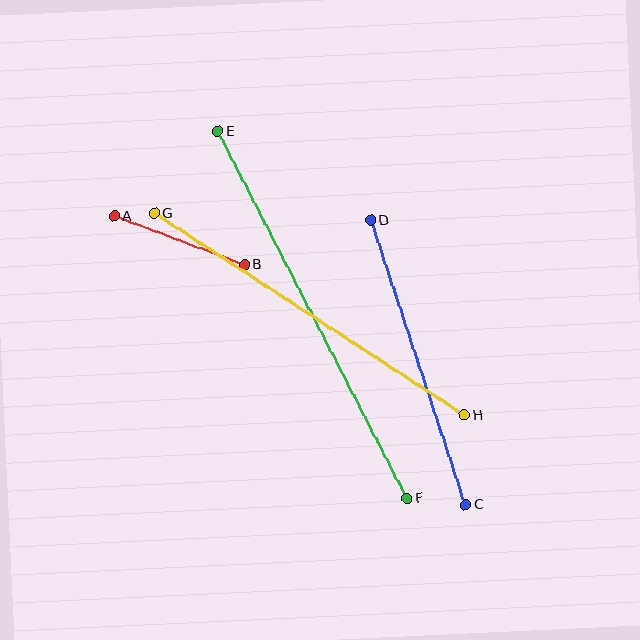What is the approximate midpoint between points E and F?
The midpoint is at approximately (313, 315) pixels.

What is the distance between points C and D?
The distance is approximately 300 pixels.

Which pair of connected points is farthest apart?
Points E and F are farthest apart.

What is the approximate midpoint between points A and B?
The midpoint is at approximately (179, 240) pixels.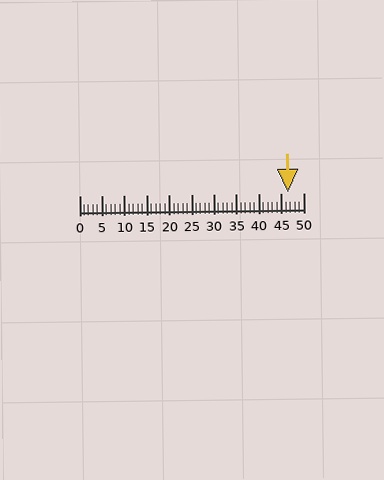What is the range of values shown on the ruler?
The ruler shows values from 0 to 50.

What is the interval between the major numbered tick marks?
The major tick marks are spaced 5 units apart.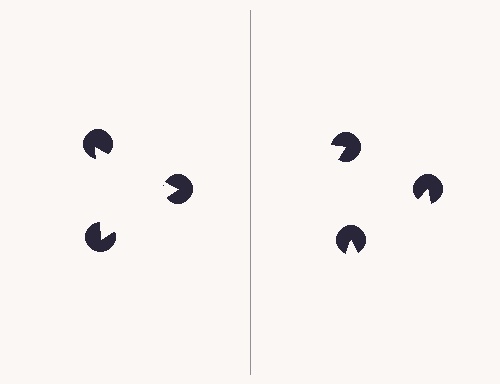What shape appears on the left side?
An illusory triangle.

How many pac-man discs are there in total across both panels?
6 — 3 on each side.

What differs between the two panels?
The pac-man discs are positioned identically on both sides; only the wedge orientations differ. On the left they align to a triangle; on the right they are misaligned.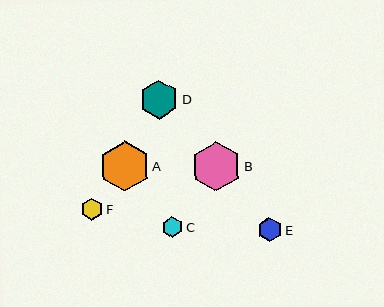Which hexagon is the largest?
Hexagon A is the largest with a size of approximately 50 pixels.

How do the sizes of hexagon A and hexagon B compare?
Hexagon A and hexagon B are approximately the same size.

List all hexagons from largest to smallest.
From largest to smallest: A, B, D, E, F, C.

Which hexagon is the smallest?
Hexagon C is the smallest with a size of approximately 21 pixels.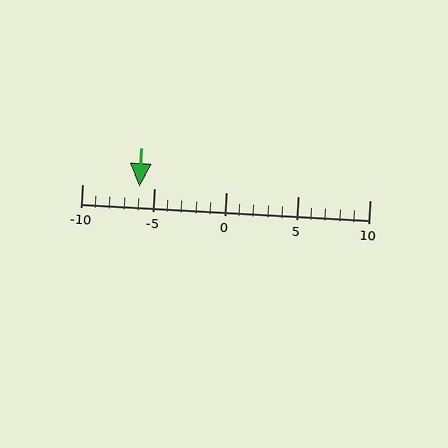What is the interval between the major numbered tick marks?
The major tick marks are spaced 5 units apart.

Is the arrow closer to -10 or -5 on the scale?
The arrow is closer to -5.